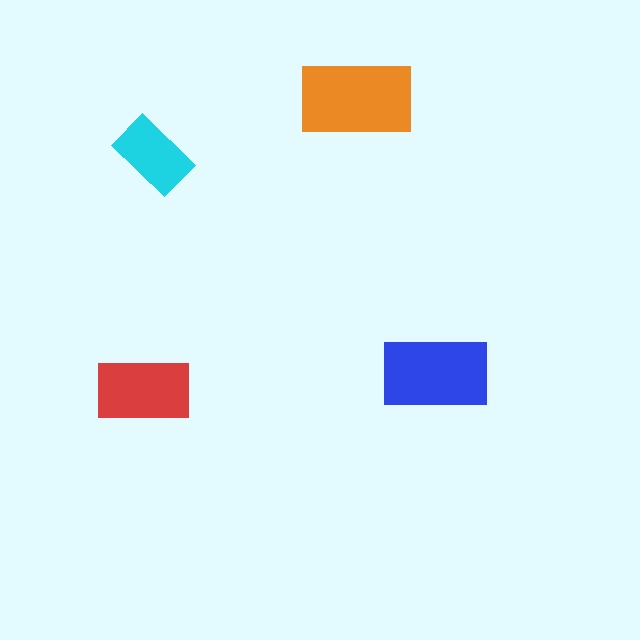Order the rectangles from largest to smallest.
the orange one, the blue one, the red one, the cyan one.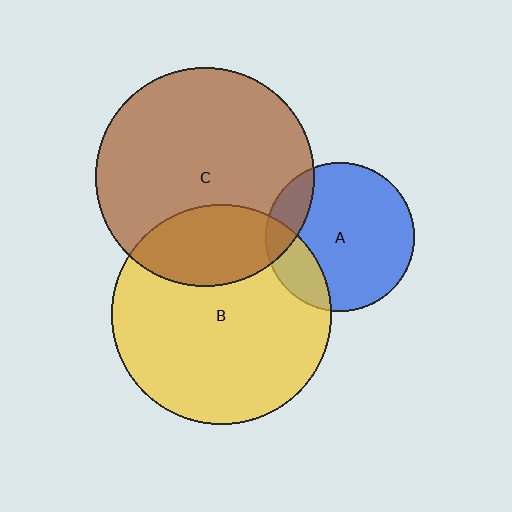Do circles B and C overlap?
Yes.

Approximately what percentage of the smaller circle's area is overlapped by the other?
Approximately 25%.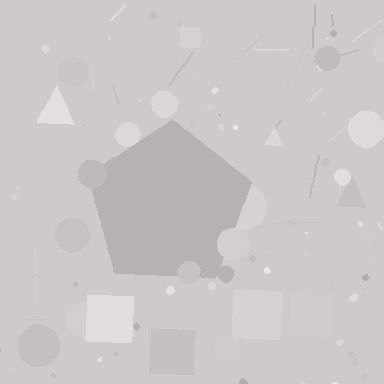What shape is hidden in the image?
A pentagon is hidden in the image.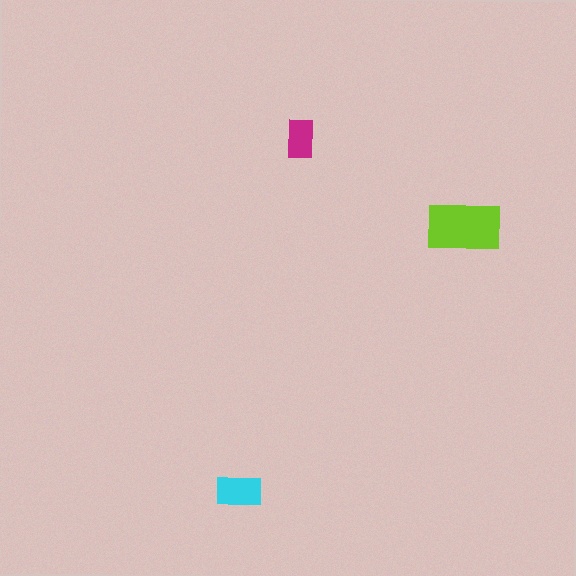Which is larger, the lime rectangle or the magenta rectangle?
The lime one.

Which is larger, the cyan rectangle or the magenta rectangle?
The cyan one.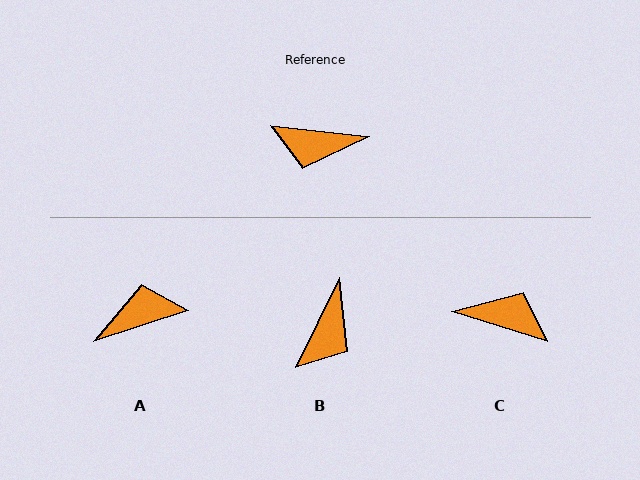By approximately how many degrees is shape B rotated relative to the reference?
Approximately 70 degrees counter-clockwise.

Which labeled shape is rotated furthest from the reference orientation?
C, about 169 degrees away.